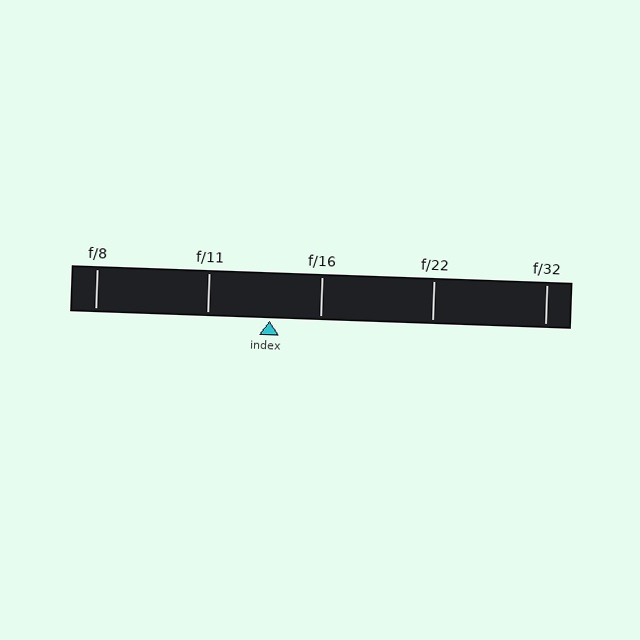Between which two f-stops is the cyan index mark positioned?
The index mark is between f/11 and f/16.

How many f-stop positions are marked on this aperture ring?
There are 5 f-stop positions marked.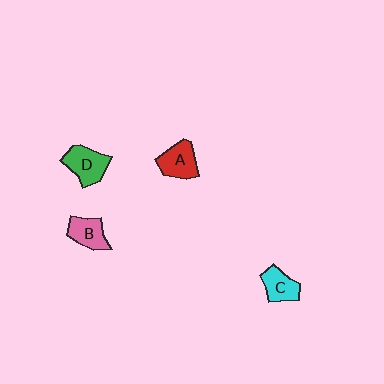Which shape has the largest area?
Shape D (green).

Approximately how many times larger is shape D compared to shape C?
Approximately 1.3 times.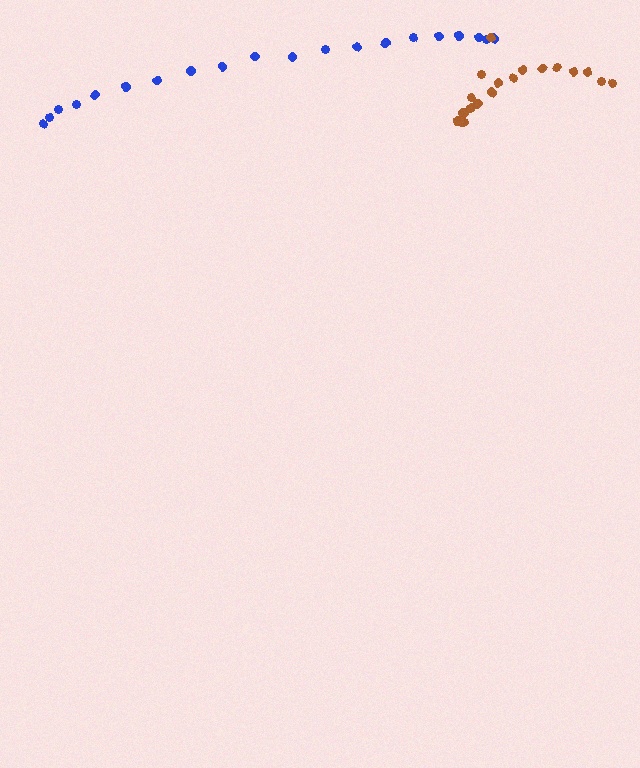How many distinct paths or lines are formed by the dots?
There are 2 distinct paths.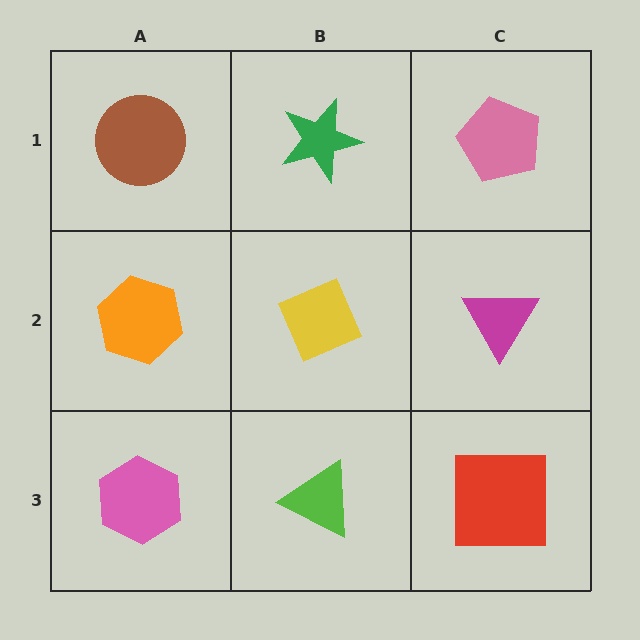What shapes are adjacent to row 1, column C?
A magenta triangle (row 2, column C), a green star (row 1, column B).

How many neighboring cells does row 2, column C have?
3.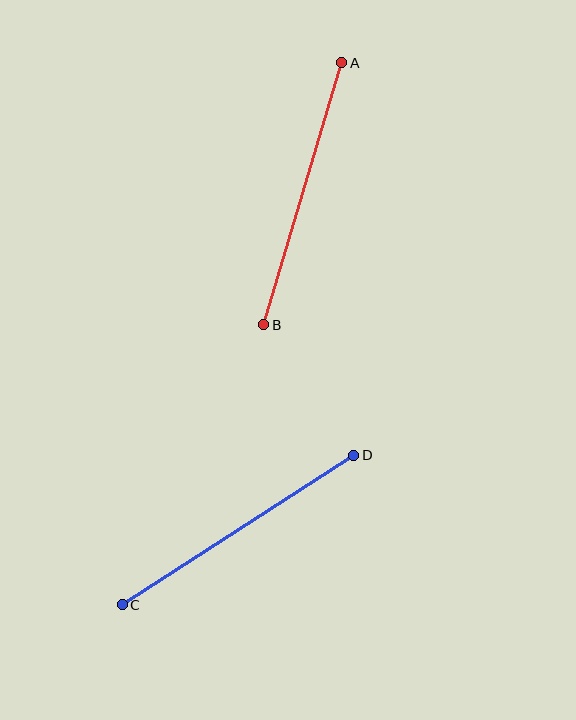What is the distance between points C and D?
The distance is approximately 275 pixels.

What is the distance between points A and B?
The distance is approximately 273 pixels.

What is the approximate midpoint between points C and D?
The midpoint is at approximately (238, 530) pixels.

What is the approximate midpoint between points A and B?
The midpoint is at approximately (303, 194) pixels.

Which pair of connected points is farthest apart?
Points C and D are farthest apart.